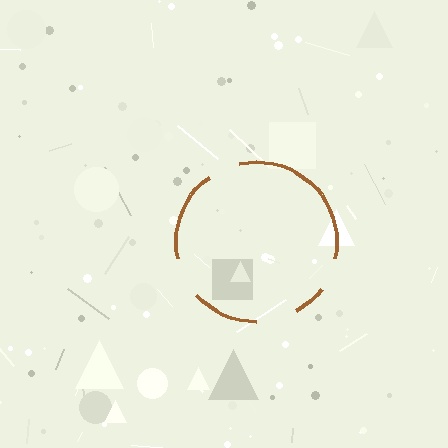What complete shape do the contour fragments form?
The contour fragments form a circle.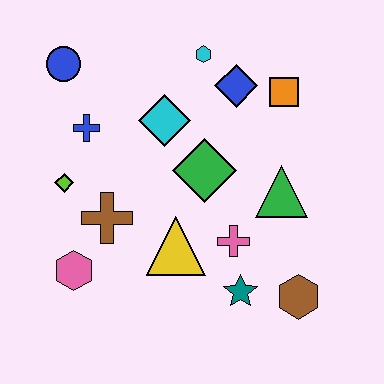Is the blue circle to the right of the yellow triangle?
No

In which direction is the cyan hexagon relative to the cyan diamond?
The cyan hexagon is above the cyan diamond.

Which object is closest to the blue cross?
The lime diamond is closest to the blue cross.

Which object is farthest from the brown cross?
The orange square is farthest from the brown cross.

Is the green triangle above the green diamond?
No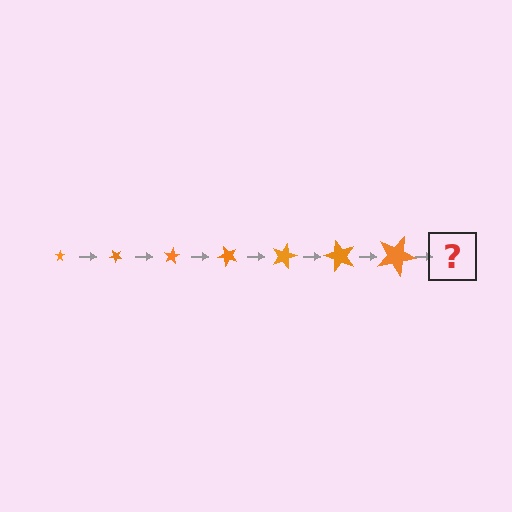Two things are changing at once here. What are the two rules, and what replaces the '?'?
The two rules are that the star grows larger each step and it rotates 40 degrees each step. The '?' should be a star, larger than the previous one and rotated 280 degrees from the start.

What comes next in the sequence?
The next element should be a star, larger than the previous one and rotated 280 degrees from the start.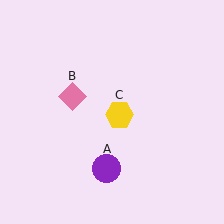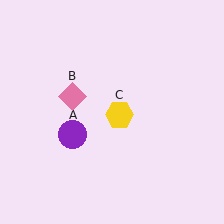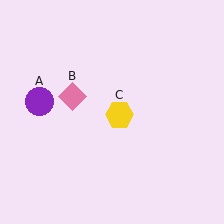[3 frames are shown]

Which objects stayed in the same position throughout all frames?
Pink diamond (object B) and yellow hexagon (object C) remained stationary.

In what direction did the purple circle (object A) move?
The purple circle (object A) moved up and to the left.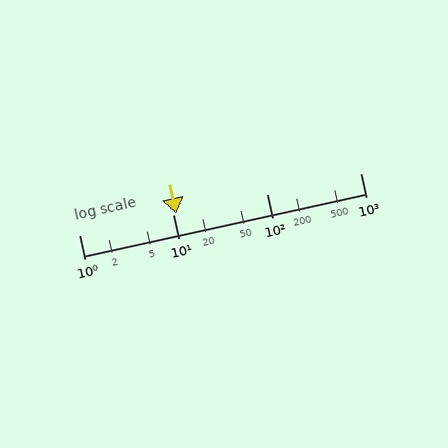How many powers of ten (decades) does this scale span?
The scale spans 3 decades, from 1 to 1000.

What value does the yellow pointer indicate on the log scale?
The pointer indicates approximately 11.